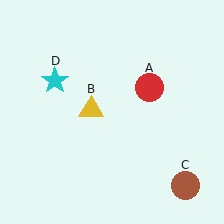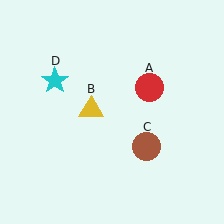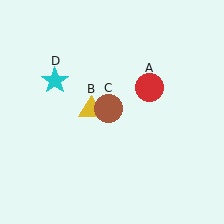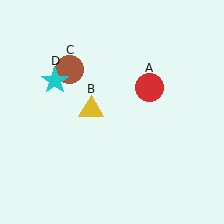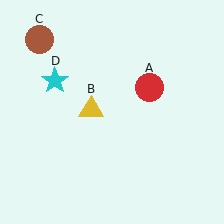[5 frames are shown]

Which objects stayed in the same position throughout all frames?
Red circle (object A) and yellow triangle (object B) and cyan star (object D) remained stationary.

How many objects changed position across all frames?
1 object changed position: brown circle (object C).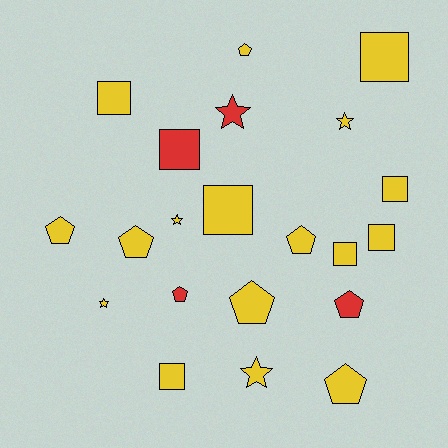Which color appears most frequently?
Yellow, with 17 objects.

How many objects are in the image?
There are 21 objects.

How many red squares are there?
There is 1 red square.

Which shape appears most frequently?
Square, with 8 objects.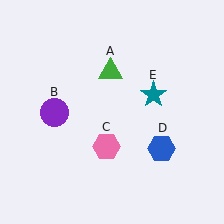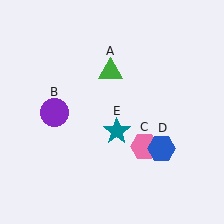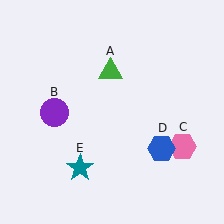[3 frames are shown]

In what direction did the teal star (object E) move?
The teal star (object E) moved down and to the left.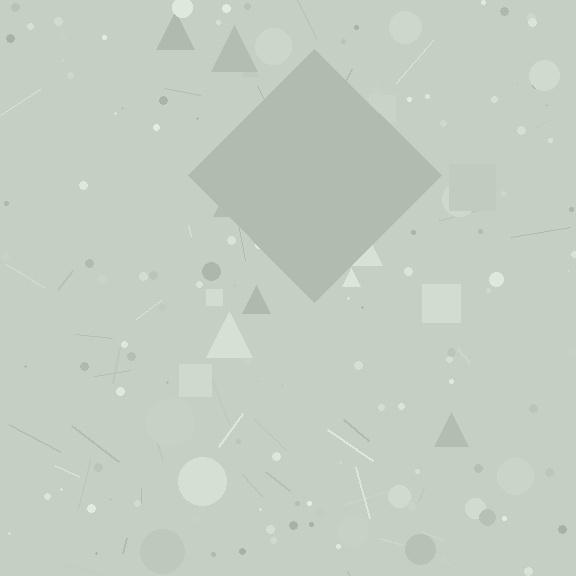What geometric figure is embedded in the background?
A diamond is embedded in the background.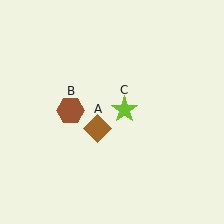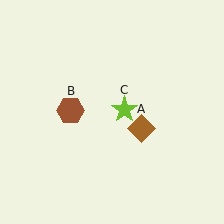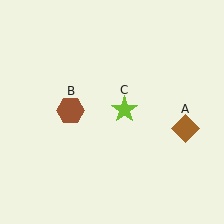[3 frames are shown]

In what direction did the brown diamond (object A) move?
The brown diamond (object A) moved right.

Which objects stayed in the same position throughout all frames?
Brown hexagon (object B) and lime star (object C) remained stationary.